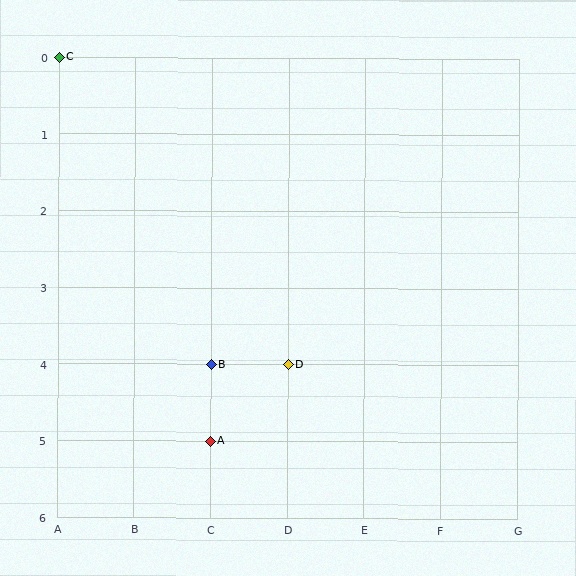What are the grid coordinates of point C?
Point C is at grid coordinates (A, 0).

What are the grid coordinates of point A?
Point A is at grid coordinates (C, 5).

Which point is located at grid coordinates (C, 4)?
Point B is at (C, 4).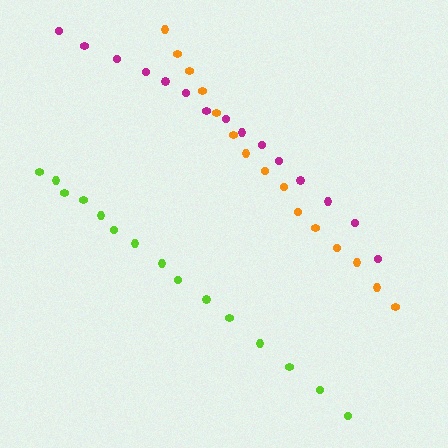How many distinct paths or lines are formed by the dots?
There are 3 distinct paths.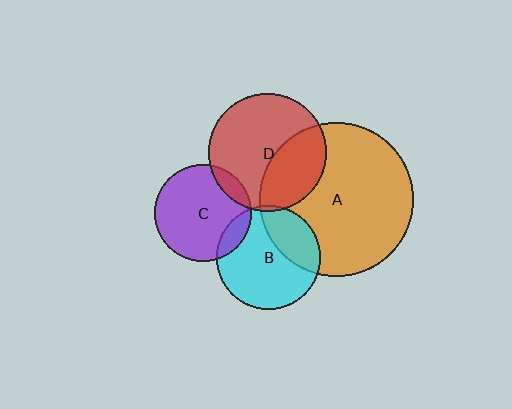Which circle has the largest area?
Circle A (orange).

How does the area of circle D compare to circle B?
Approximately 1.3 times.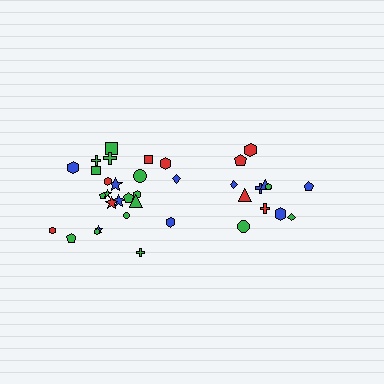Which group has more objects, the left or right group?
The left group.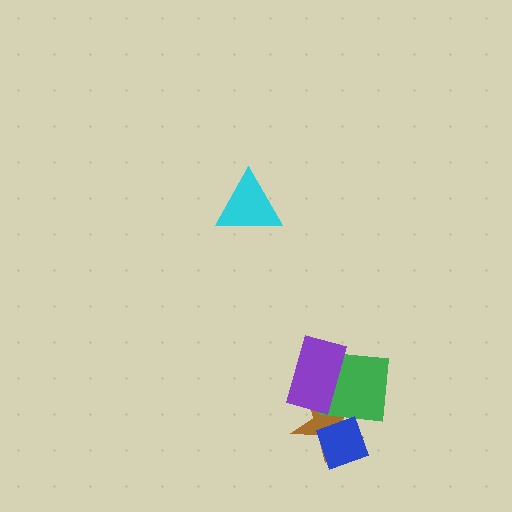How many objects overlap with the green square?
3 objects overlap with the green square.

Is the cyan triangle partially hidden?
No, no other shape covers it.